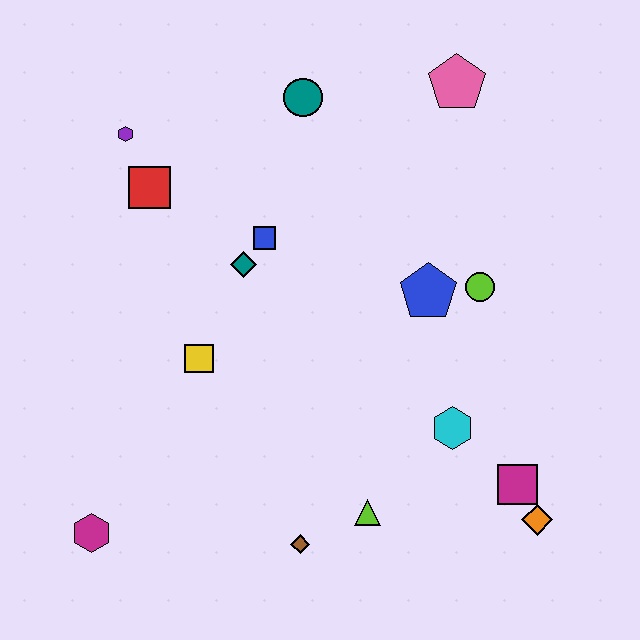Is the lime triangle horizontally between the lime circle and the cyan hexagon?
No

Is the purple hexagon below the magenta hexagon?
No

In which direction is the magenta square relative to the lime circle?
The magenta square is below the lime circle.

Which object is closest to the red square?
The purple hexagon is closest to the red square.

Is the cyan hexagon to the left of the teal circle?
No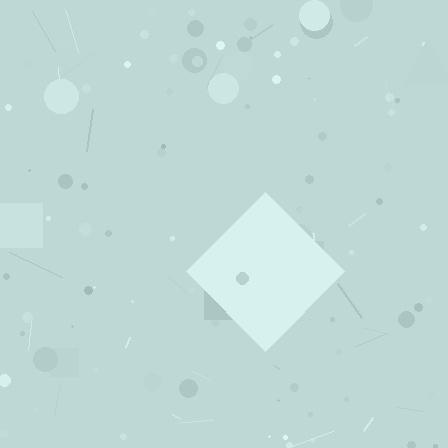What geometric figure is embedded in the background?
A diamond is embedded in the background.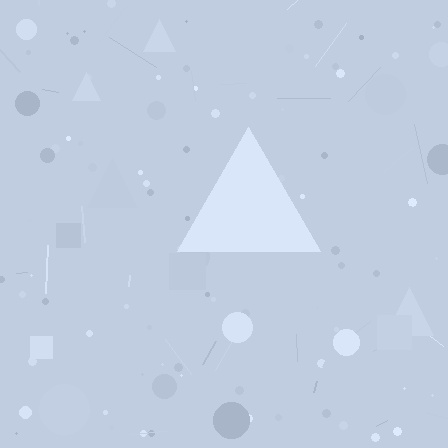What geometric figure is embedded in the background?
A triangle is embedded in the background.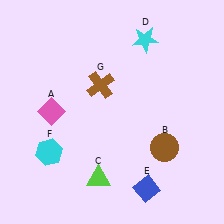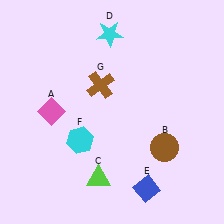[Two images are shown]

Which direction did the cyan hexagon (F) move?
The cyan hexagon (F) moved right.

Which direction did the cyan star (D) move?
The cyan star (D) moved left.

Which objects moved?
The objects that moved are: the cyan star (D), the cyan hexagon (F).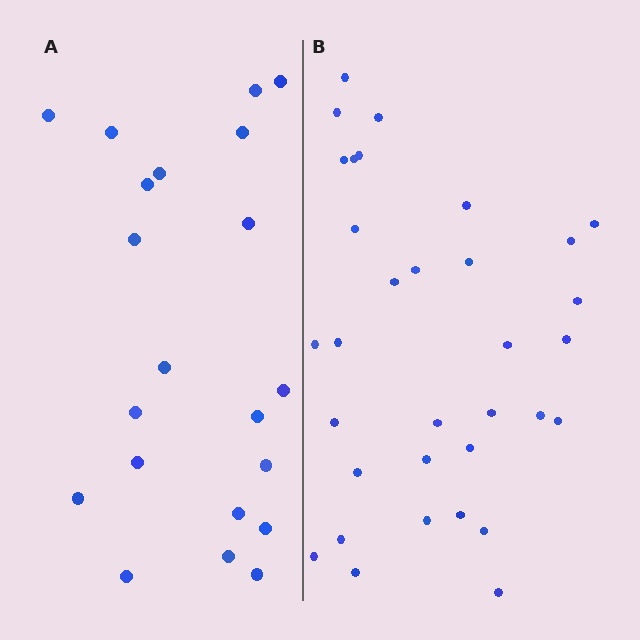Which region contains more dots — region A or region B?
Region B (the right region) has more dots.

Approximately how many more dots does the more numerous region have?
Region B has roughly 12 or so more dots than region A.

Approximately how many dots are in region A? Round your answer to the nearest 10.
About 20 dots. (The exact count is 21, which rounds to 20.)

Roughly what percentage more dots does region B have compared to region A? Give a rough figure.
About 55% more.